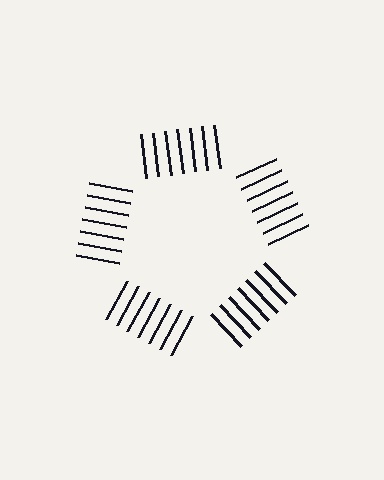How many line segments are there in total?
35 — 7 along each of the 5 edges.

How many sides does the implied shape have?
5 sides — the line-ends trace a pentagon.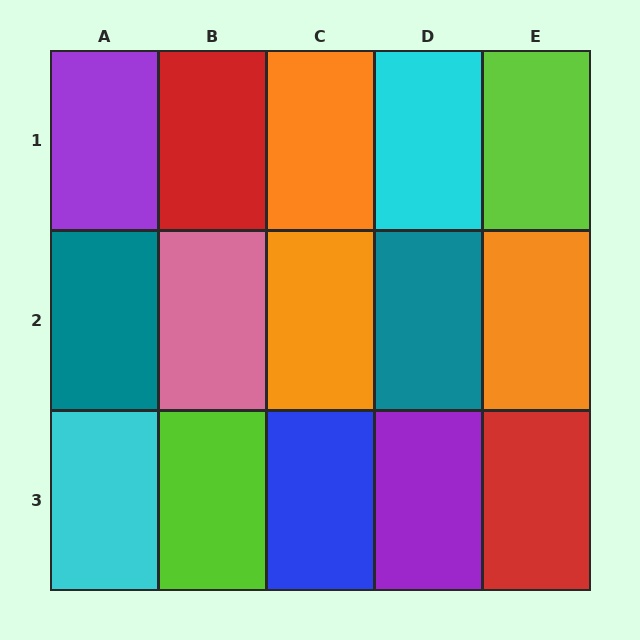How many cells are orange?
3 cells are orange.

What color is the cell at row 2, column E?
Orange.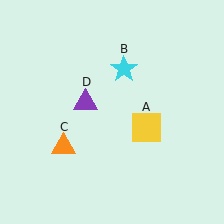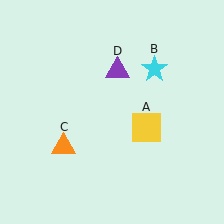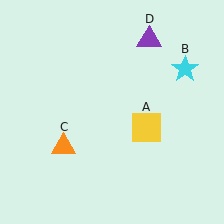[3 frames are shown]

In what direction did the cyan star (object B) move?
The cyan star (object B) moved right.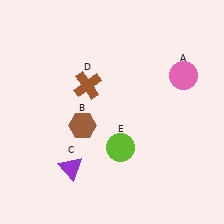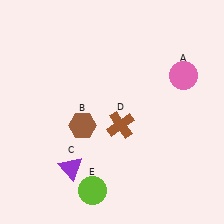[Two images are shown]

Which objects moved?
The objects that moved are: the brown cross (D), the lime circle (E).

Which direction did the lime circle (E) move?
The lime circle (E) moved down.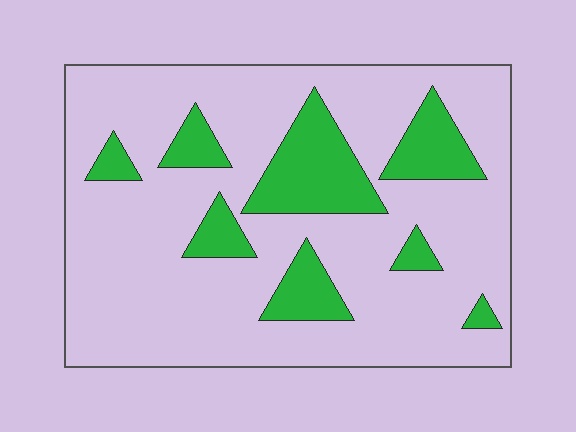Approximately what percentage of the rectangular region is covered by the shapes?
Approximately 20%.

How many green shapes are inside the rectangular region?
8.